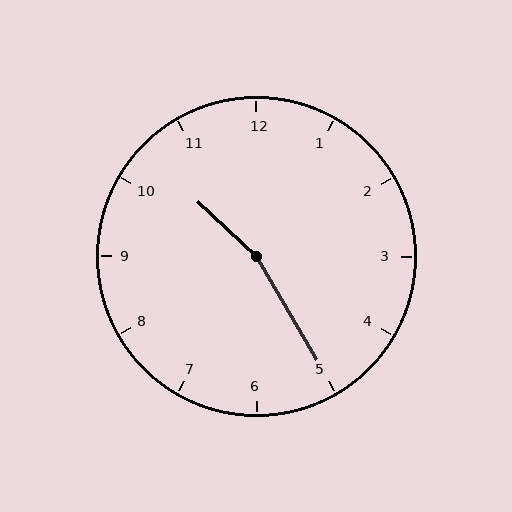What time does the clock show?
10:25.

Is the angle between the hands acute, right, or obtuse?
It is obtuse.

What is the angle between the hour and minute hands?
Approximately 162 degrees.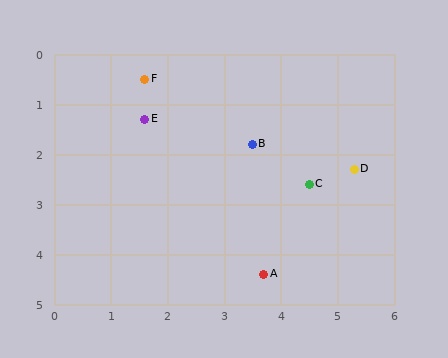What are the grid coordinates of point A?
Point A is at approximately (3.7, 4.4).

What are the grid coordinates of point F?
Point F is at approximately (1.6, 0.5).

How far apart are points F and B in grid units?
Points F and B are about 2.3 grid units apart.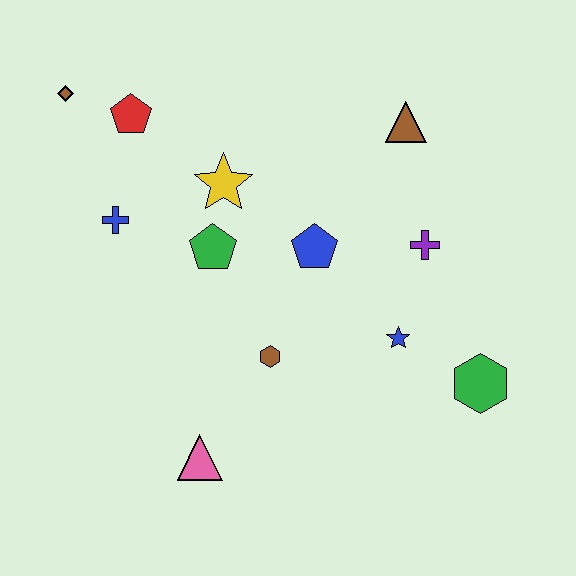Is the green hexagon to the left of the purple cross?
No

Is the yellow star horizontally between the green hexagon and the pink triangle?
Yes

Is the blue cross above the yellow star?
No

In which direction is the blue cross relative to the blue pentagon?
The blue cross is to the left of the blue pentagon.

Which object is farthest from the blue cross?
The green hexagon is farthest from the blue cross.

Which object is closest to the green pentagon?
The yellow star is closest to the green pentagon.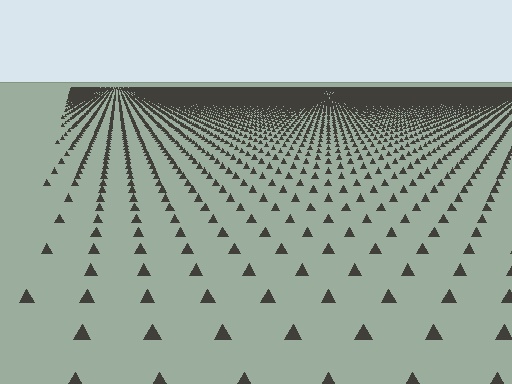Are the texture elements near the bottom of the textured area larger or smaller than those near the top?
Larger. Near the bottom, elements are closer to the viewer and appear at a bigger on-screen size.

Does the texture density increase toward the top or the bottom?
Density increases toward the top.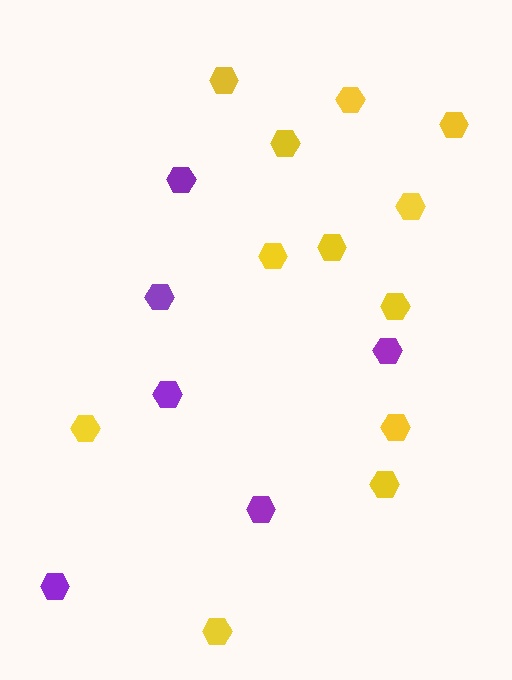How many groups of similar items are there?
There are 2 groups: one group of purple hexagons (6) and one group of yellow hexagons (12).